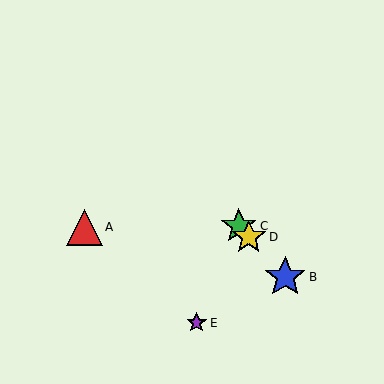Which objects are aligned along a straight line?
Objects B, C, D are aligned along a straight line.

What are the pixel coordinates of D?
Object D is at (249, 237).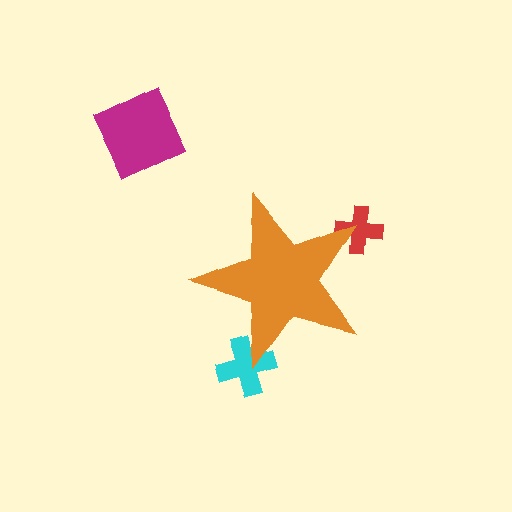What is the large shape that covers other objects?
An orange star.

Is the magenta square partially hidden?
No, the magenta square is fully visible.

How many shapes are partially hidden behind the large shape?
2 shapes are partially hidden.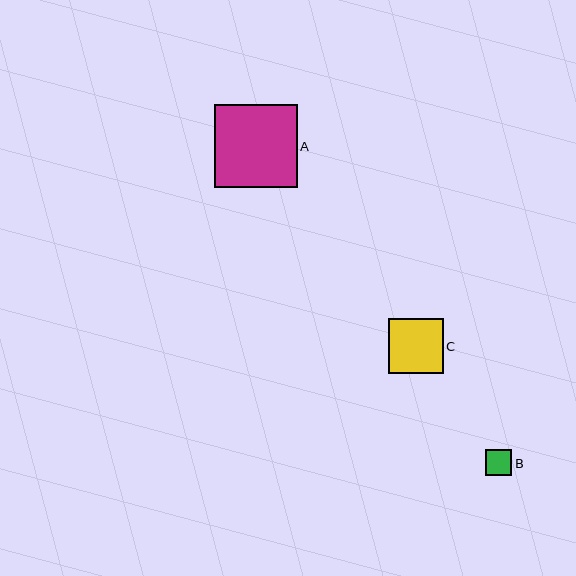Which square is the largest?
Square A is the largest with a size of approximately 82 pixels.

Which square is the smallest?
Square B is the smallest with a size of approximately 26 pixels.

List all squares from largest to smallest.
From largest to smallest: A, C, B.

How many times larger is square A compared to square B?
Square A is approximately 3.1 times the size of square B.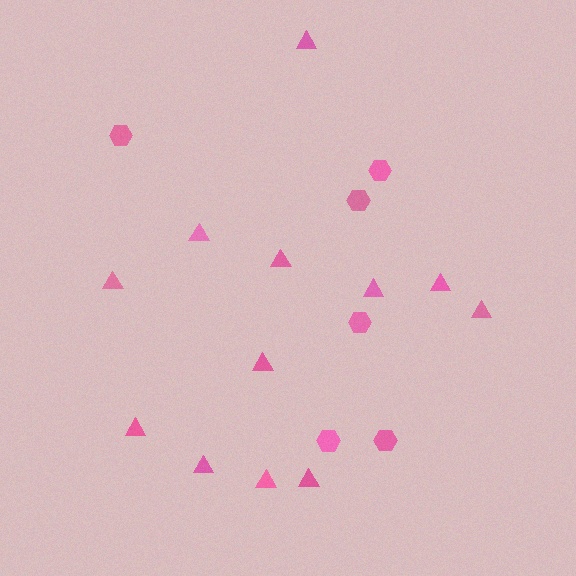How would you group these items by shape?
There are 2 groups: one group of hexagons (6) and one group of triangles (12).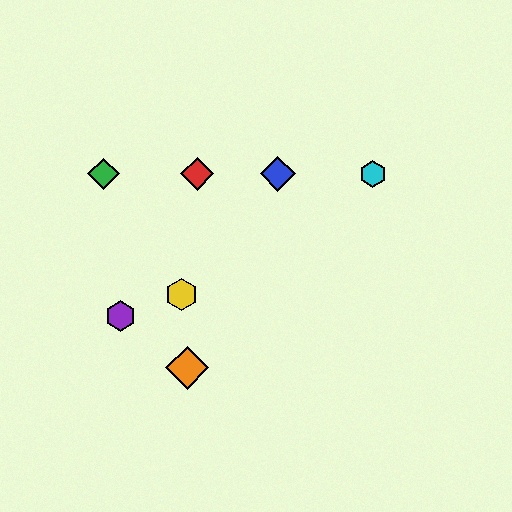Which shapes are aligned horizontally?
The red diamond, the blue diamond, the green diamond, the cyan hexagon are aligned horizontally.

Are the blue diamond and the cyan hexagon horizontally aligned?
Yes, both are at y≈174.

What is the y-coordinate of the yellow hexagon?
The yellow hexagon is at y≈295.